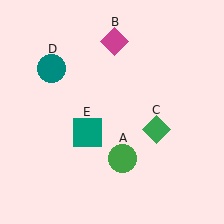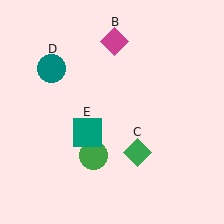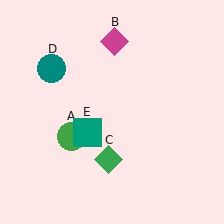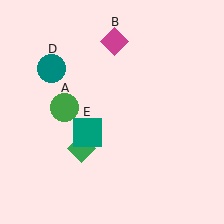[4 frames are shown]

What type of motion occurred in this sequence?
The green circle (object A), green diamond (object C) rotated clockwise around the center of the scene.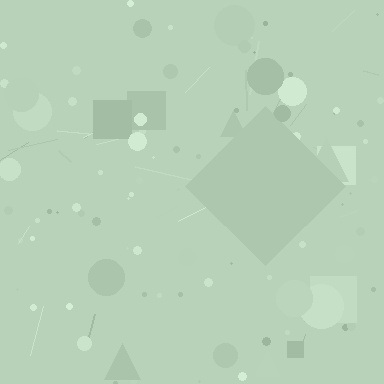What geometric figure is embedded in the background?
A diamond is embedded in the background.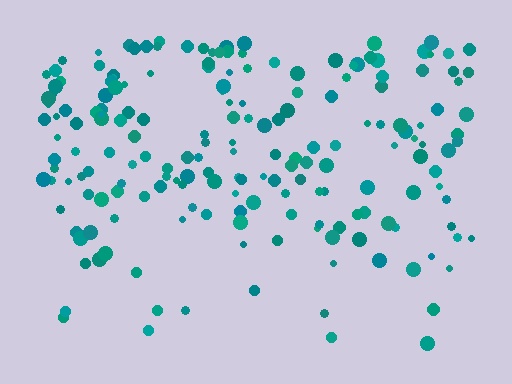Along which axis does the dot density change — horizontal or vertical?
Vertical.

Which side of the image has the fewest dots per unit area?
The bottom.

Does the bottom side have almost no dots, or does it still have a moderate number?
Still a moderate number, just noticeably fewer than the top.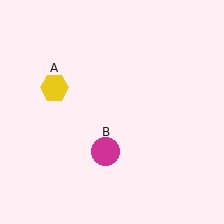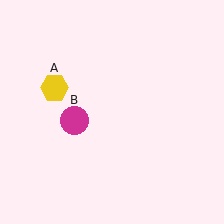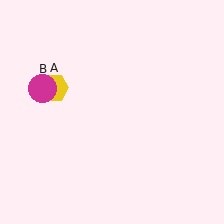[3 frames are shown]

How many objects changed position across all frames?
1 object changed position: magenta circle (object B).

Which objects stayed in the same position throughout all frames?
Yellow hexagon (object A) remained stationary.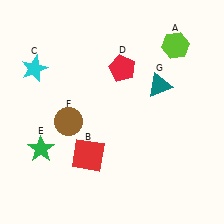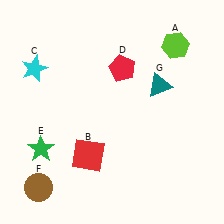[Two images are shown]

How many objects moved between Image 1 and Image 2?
1 object moved between the two images.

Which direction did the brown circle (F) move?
The brown circle (F) moved down.